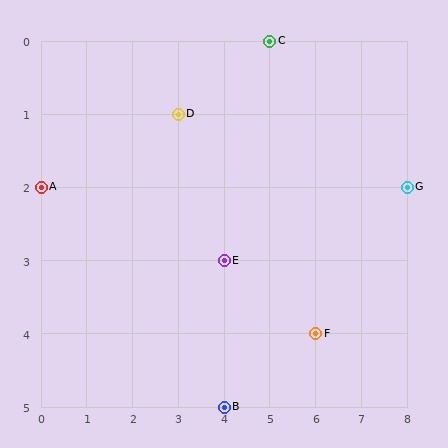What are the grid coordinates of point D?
Point D is at grid coordinates (3, 1).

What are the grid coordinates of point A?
Point A is at grid coordinates (0, 2).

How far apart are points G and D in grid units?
Points G and D are 5 columns and 1 row apart (about 5.1 grid units diagonally).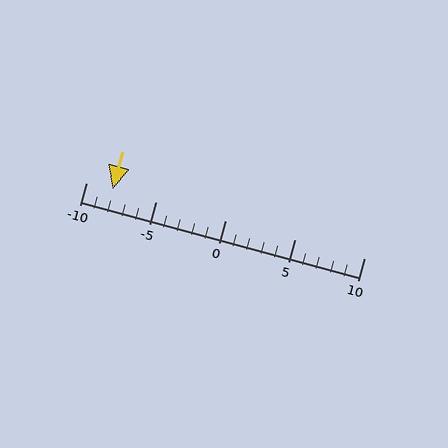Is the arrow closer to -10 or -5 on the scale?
The arrow is closer to -10.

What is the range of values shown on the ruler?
The ruler shows values from -10 to 10.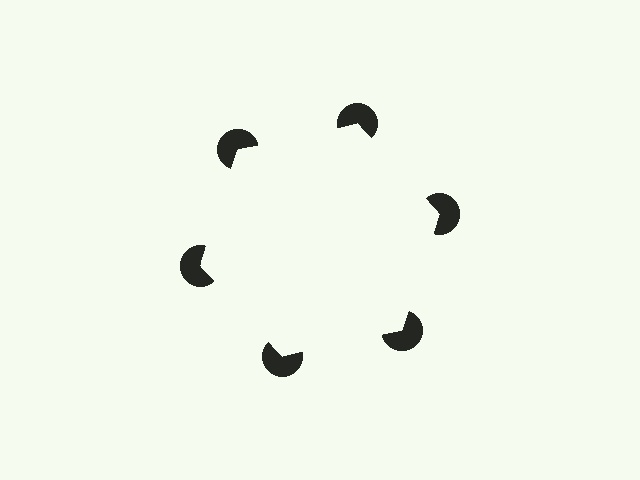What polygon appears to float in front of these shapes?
An illusory hexagon — its edges are inferred from the aligned wedge cuts in the pac-man discs, not physically drawn.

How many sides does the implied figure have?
6 sides.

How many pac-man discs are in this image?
There are 6 — one at each vertex of the illusory hexagon.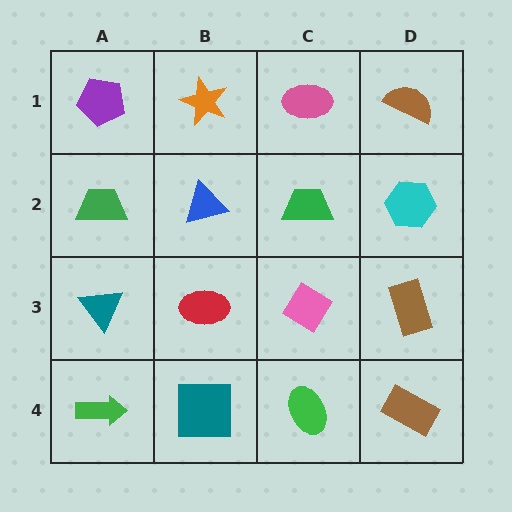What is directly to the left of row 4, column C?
A teal square.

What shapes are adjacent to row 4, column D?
A brown rectangle (row 3, column D), a green ellipse (row 4, column C).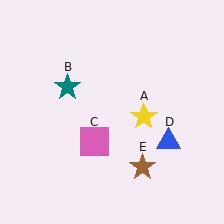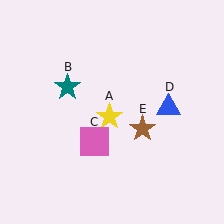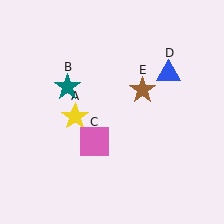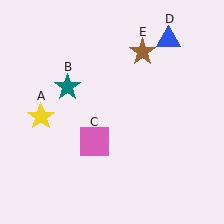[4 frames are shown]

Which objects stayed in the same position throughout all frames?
Teal star (object B) and pink square (object C) remained stationary.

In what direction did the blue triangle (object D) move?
The blue triangle (object D) moved up.